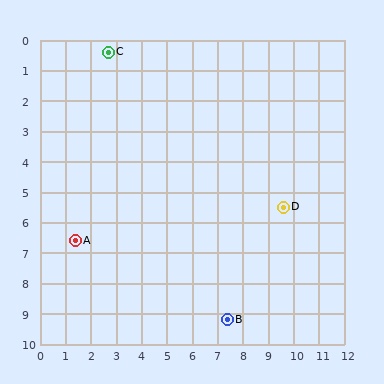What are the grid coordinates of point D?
Point D is at approximately (9.6, 5.5).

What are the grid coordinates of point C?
Point C is at approximately (2.7, 0.4).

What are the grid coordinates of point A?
Point A is at approximately (1.4, 6.6).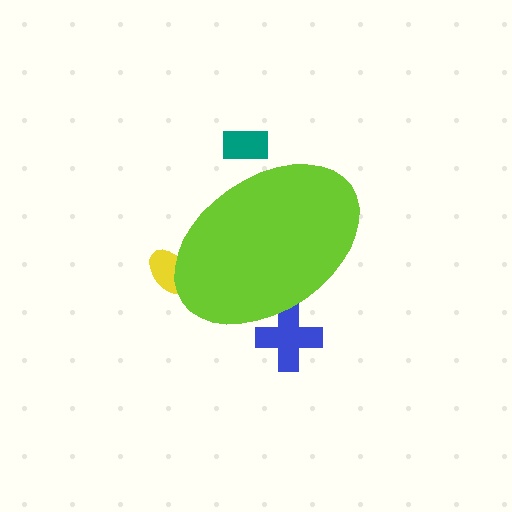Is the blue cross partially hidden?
Yes, the blue cross is partially hidden behind the lime ellipse.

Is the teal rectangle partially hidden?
Yes, the teal rectangle is partially hidden behind the lime ellipse.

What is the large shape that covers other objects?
A lime ellipse.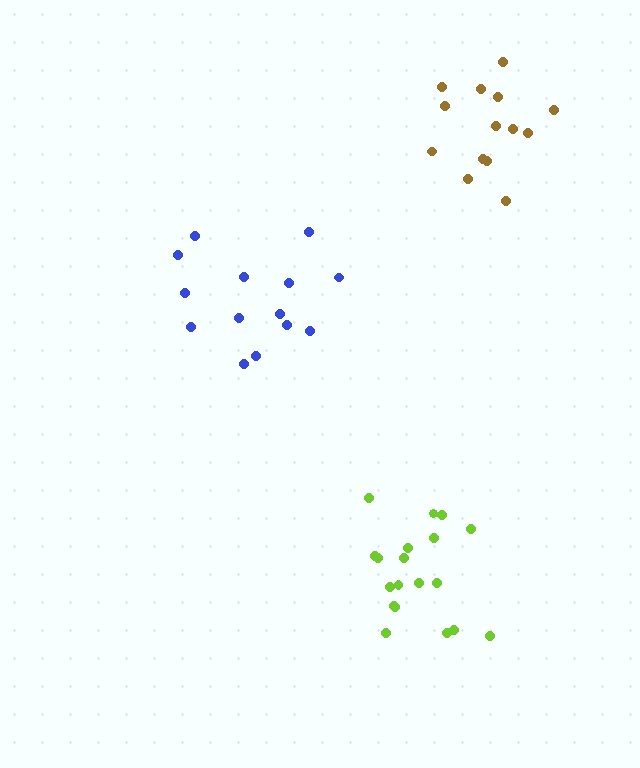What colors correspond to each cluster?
The clusters are colored: lime, brown, blue.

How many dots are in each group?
Group 1: 19 dots, Group 2: 14 dots, Group 3: 14 dots (47 total).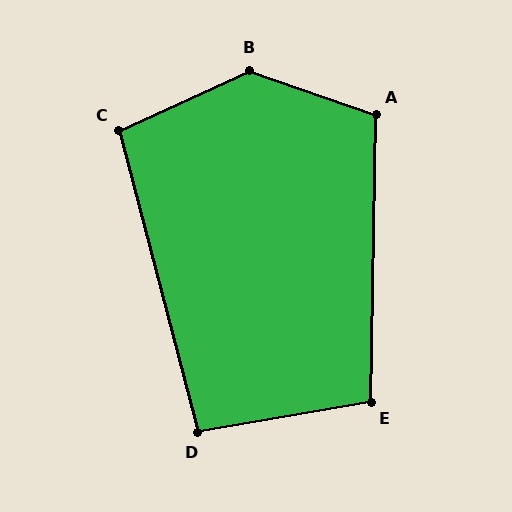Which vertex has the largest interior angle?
B, at approximately 136 degrees.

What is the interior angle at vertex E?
Approximately 101 degrees (obtuse).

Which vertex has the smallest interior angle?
D, at approximately 95 degrees.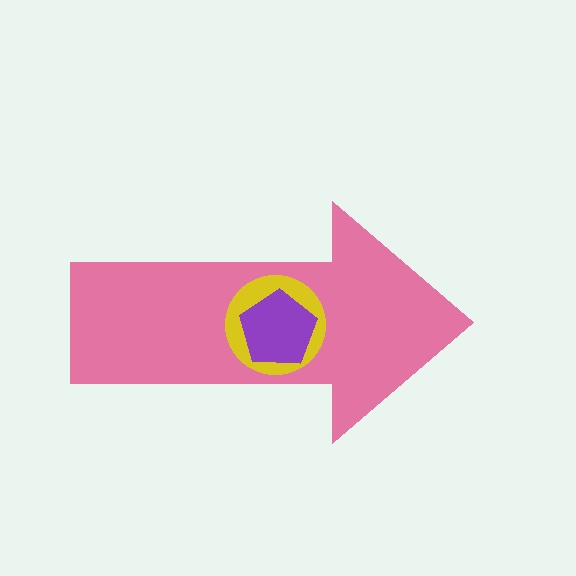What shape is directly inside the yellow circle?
The purple pentagon.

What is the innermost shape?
The purple pentagon.